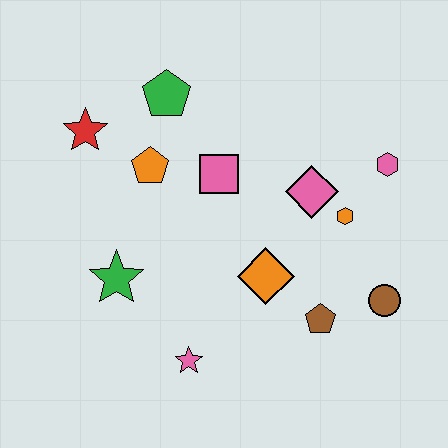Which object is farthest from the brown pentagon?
The red star is farthest from the brown pentagon.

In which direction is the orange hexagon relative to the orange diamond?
The orange hexagon is to the right of the orange diamond.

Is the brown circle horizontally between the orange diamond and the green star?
No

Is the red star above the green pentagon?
No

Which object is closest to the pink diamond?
The orange hexagon is closest to the pink diamond.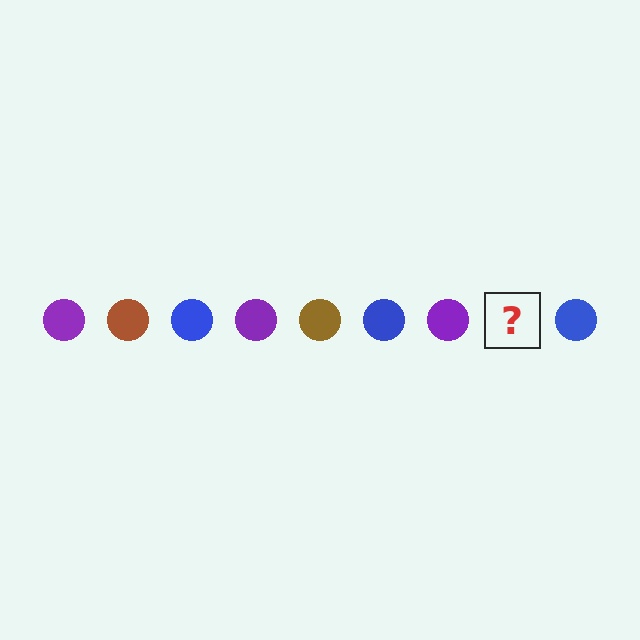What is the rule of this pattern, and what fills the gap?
The rule is that the pattern cycles through purple, brown, blue circles. The gap should be filled with a brown circle.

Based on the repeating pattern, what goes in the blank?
The blank should be a brown circle.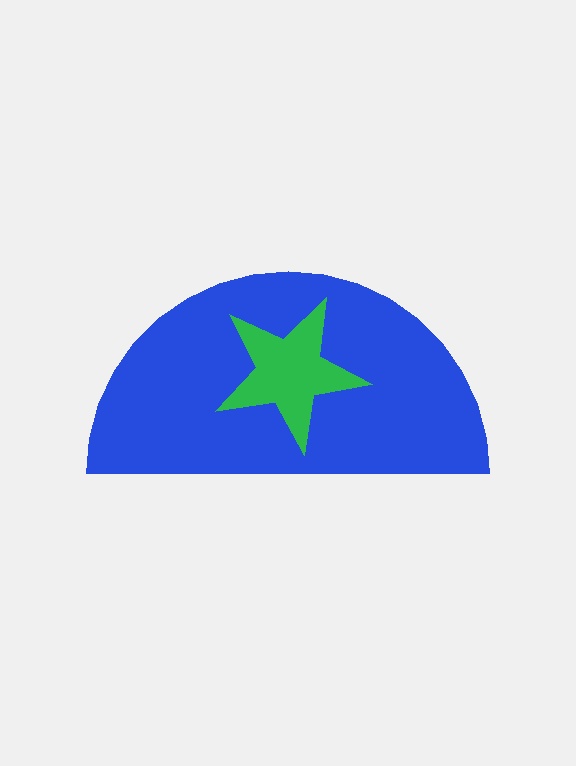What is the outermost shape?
The blue semicircle.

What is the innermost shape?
The green star.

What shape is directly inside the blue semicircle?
The green star.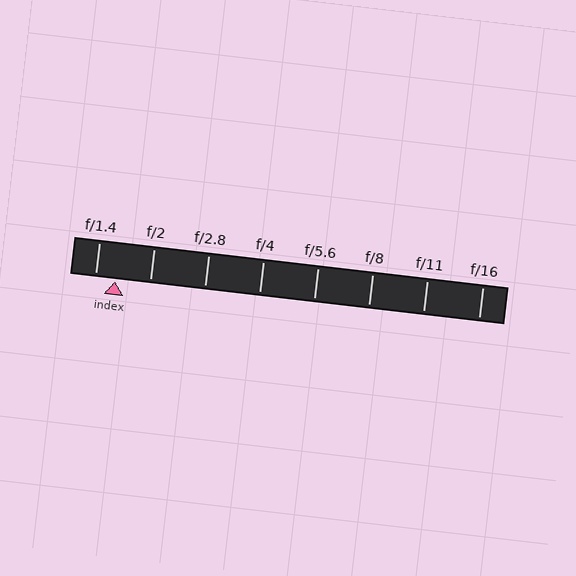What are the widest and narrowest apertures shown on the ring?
The widest aperture shown is f/1.4 and the narrowest is f/16.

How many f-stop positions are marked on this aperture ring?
There are 8 f-stop positions marked.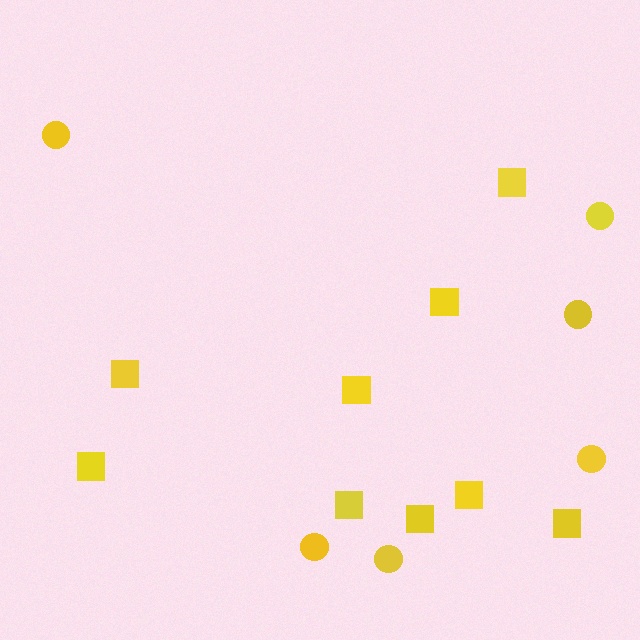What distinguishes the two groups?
There are 2 groups: one group of squares (9) and one group of circles (6).